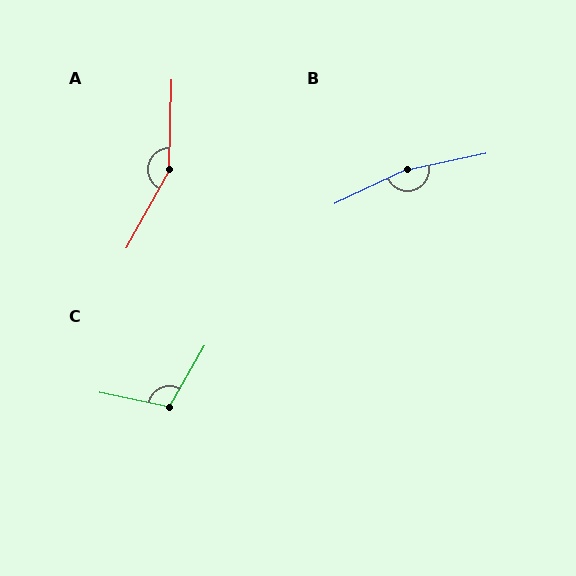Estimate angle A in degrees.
Approximately 152 degrees.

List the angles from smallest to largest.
C (108°), A (152°), B (167°).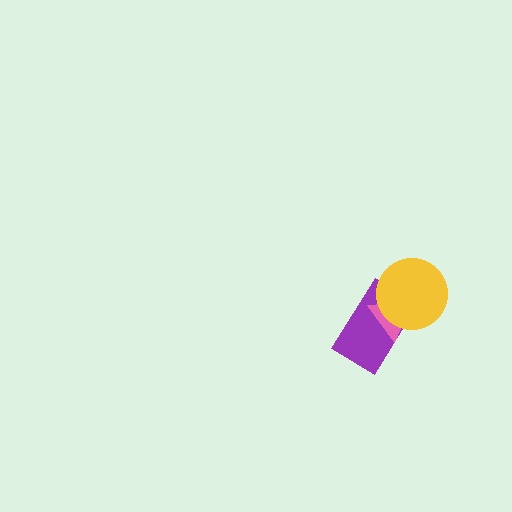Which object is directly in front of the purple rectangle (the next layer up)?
The pink triangle is directly in front of the purple rectangle.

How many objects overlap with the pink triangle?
2 objects overlap with the pink triangle.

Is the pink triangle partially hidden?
Yes, it is partially covered by another shape.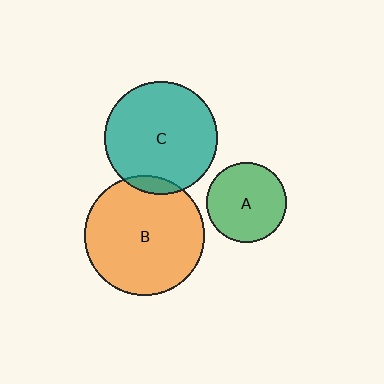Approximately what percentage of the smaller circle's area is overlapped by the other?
Approximately 5%.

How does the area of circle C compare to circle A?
Approximately 2.0 times.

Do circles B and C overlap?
Yes.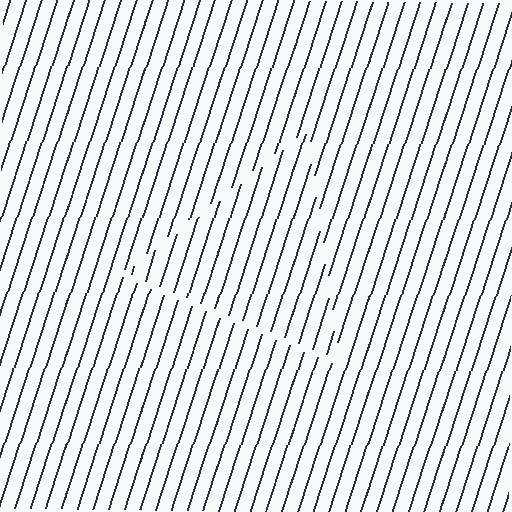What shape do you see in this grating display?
An illusory triangle. The interior of the shape contains the same grating, shifted by half a period — the contour is defined by the phase discontinuity where line-ends from the inner and outer gratings abut.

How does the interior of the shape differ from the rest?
The interior of the shape contains the same grating, shifted by half a period — the contour is defined by the phase discontinuity where line-ends from the inner and outer gratings abut.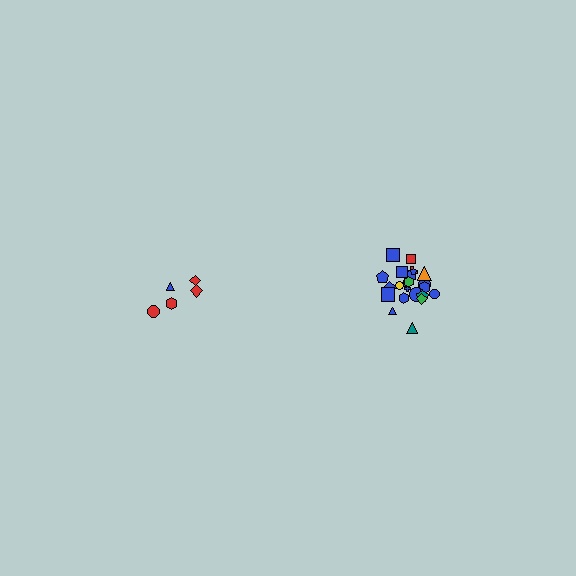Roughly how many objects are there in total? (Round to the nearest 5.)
Roughly 30 objects in total.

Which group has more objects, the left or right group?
The right group.